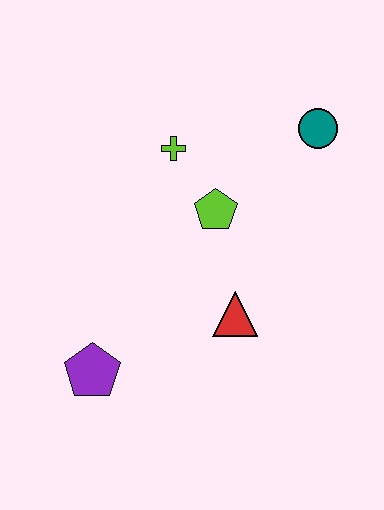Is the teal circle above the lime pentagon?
Yes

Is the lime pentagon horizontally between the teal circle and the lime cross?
Yes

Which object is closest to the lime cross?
The lime pentagon is closest to the lime cross.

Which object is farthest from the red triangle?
The teal circle is farthest from the red triangle.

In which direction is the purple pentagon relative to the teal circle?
The purple pentagon is below the teal circle.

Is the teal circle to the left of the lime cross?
No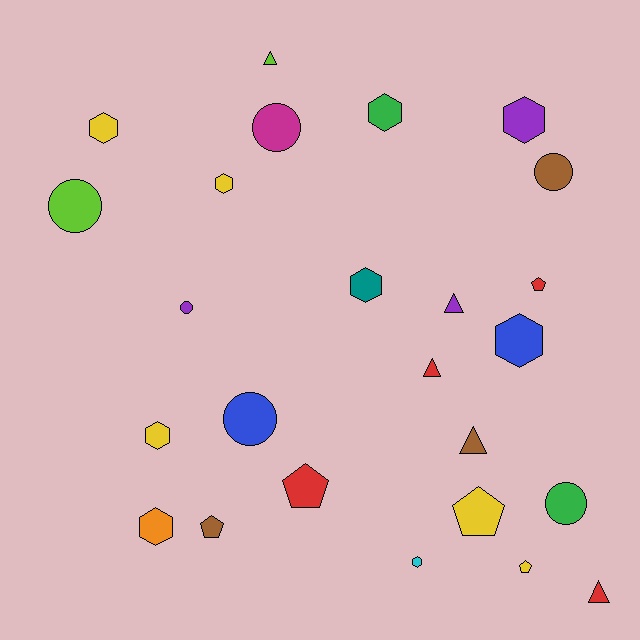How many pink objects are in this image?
There are no pink objects.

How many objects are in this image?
There are 25 objects.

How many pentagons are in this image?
There are 5 pentagons.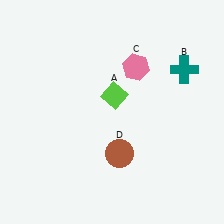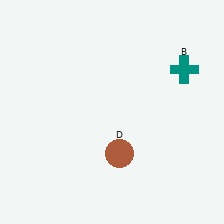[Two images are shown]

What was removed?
The lime diamond (A), the pink hexagon (C) were removed in Image 2.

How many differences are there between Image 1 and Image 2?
There are 2 differences between the two images.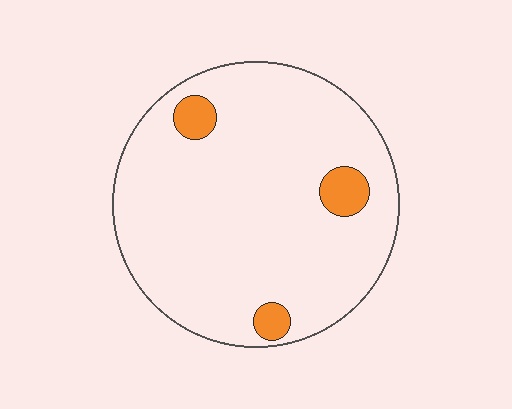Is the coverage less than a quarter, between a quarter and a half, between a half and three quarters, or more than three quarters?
Less than a quarter.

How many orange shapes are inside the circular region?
3.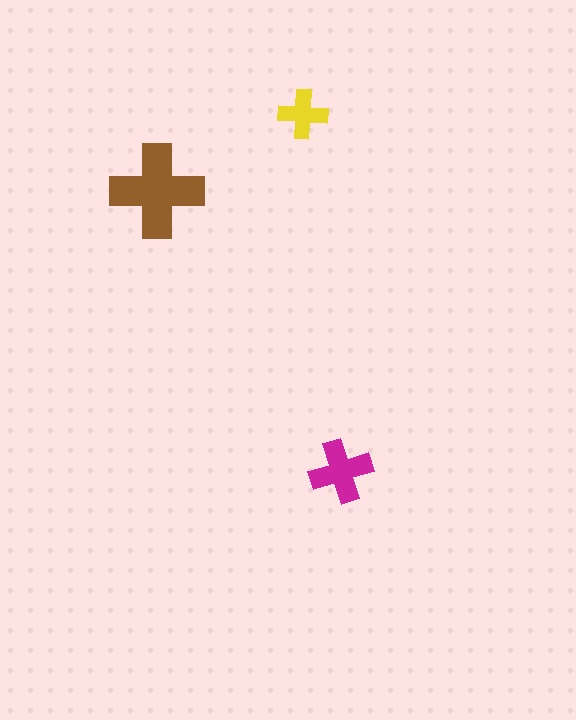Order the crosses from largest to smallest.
the brown one, the magenta one, the yellow one.